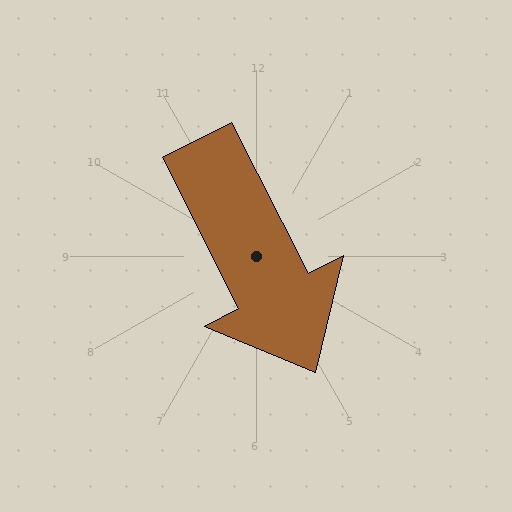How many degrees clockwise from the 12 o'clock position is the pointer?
Approximately 153 degrees.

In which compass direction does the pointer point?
Southeast.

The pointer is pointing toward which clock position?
Roughly 5 o'clock.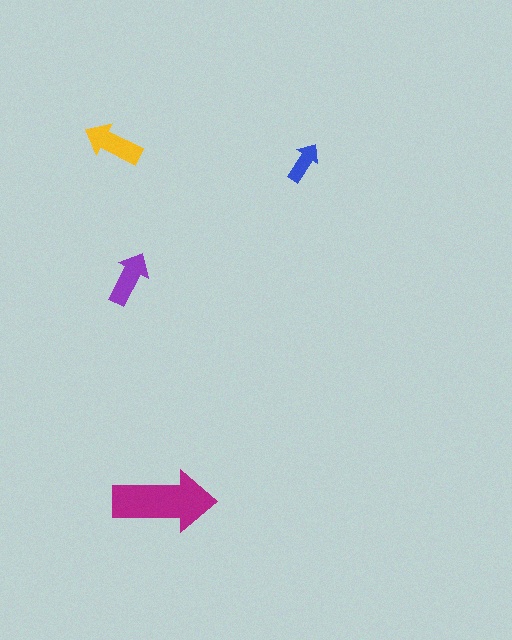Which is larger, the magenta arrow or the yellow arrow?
The magenta one.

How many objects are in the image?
There are 4 objects in the image.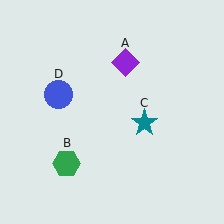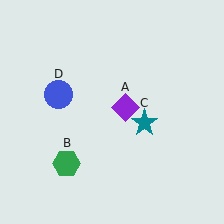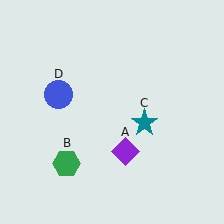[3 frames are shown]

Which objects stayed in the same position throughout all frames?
Green hexagon (object B) and teal star (object C) and blue circle (object D) remained stationary.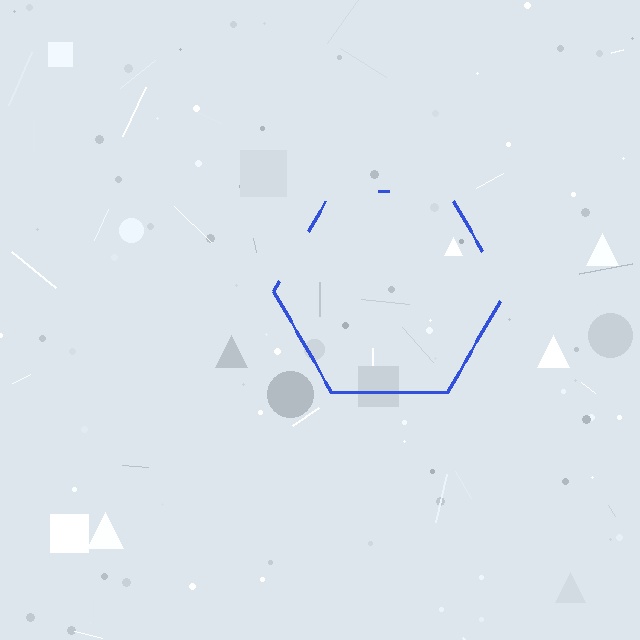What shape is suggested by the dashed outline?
The dashed outline suggests a hexagon.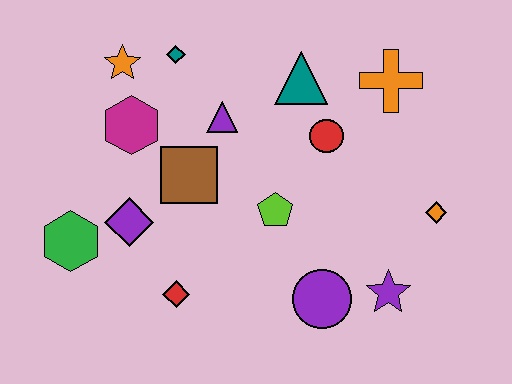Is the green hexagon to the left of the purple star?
Yes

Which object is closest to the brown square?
The purple triangle is closest to the brown square.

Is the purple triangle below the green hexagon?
No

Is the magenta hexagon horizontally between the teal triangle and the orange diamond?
No